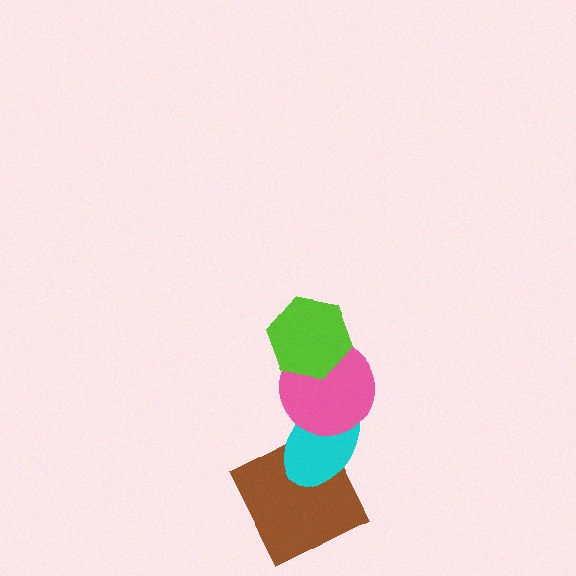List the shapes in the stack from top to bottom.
From top to bottom: the lime hexagon, the pink circle, the cyan ellipse, the brown square.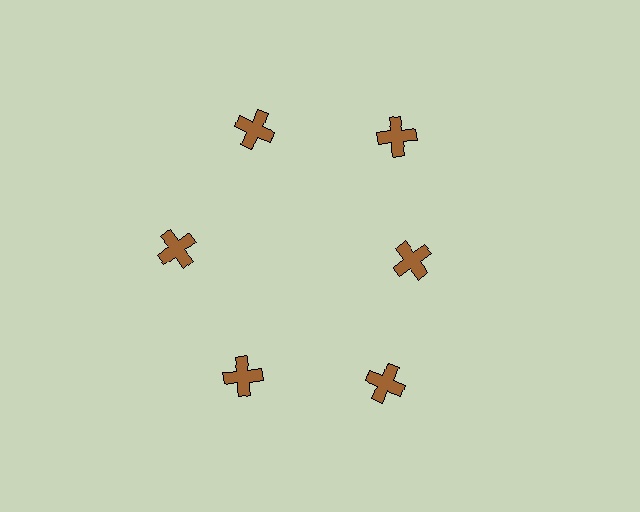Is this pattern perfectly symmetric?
No. The 6 brown crosses are arranged in a ring, but one element near the 3 o'clock position is pulled inward toward the center, breaking the 6-fold rotational symmetry.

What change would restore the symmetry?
The symmetry would be restored by moving it outward, back onto the ring so that all 6 crosses sit at equal angles and equal distance from the center.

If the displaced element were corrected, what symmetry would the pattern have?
It would have 6-fold rotational symmetry — the pattern would map onto itself every 60 degrees.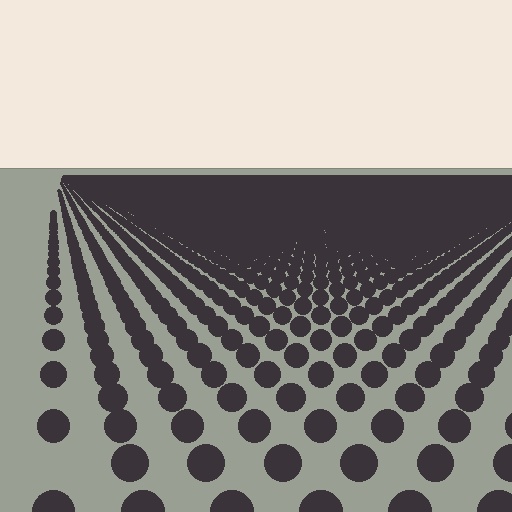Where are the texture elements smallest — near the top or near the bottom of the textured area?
Near the top.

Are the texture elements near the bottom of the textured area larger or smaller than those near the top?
Larger. Near the bottom, elements are closer to the viewer and appear at a bigger on-screen size.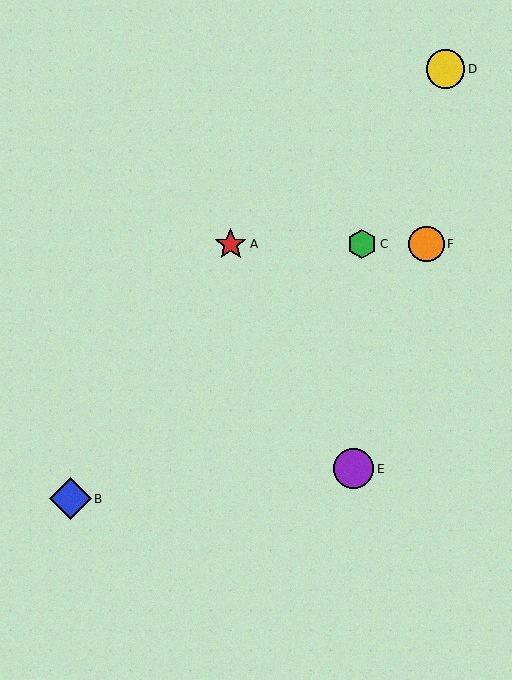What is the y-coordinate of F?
Object F is at y≈244.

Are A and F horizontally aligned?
Yes, both are at y≈244.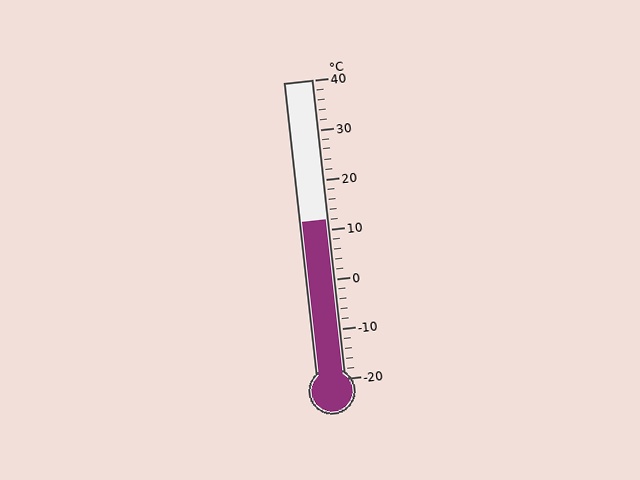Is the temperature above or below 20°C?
The temperature is below 20°C.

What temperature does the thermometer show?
The thermometer shows approximately 12°C.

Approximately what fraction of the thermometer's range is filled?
The thermometer is filled to approximately 55% of its range.